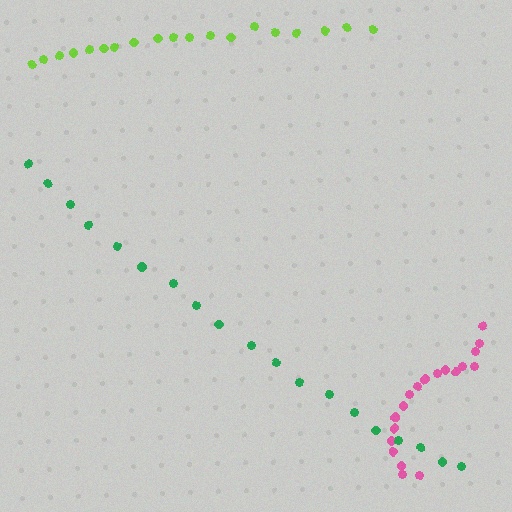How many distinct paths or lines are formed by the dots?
There are 3 distinct paths.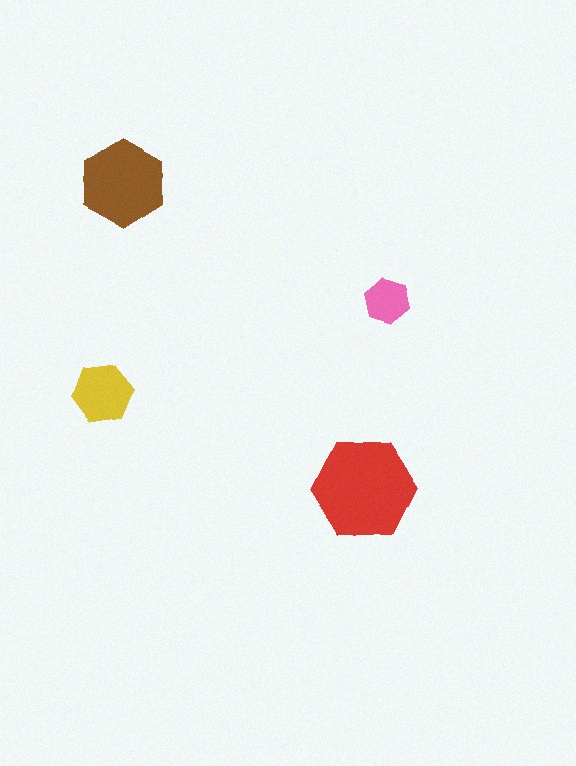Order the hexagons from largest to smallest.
the red one, the brown one, the yellow one, the pink one.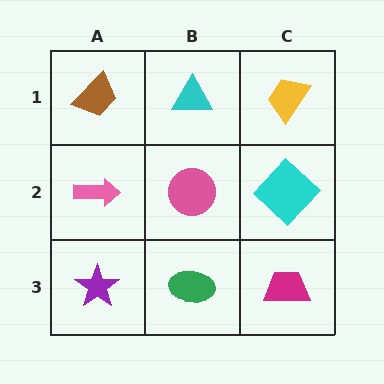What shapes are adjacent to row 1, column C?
A cyan diamond (row 2, column C), a cyan triangle (row 1, column B).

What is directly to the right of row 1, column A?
A cyan triangle.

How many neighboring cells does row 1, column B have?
3.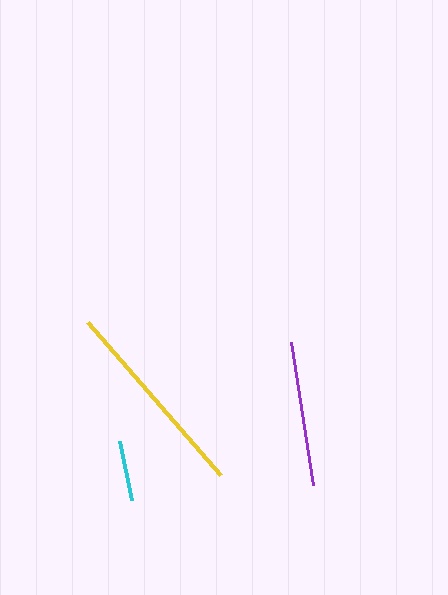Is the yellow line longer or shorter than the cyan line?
The yellow line is longer than the cyan line.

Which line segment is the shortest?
The cyan line is the shortest at approximately 61 pixels.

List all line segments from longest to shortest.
From longest to shortest: yellow, purple, cyan.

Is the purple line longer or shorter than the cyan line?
The purple line is longer than the cyan line.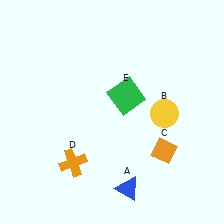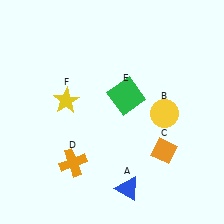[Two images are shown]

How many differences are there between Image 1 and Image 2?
There is 1 difference between the two images.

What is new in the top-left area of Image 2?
A yellow star (F) was added in the top-left area of Image 2.